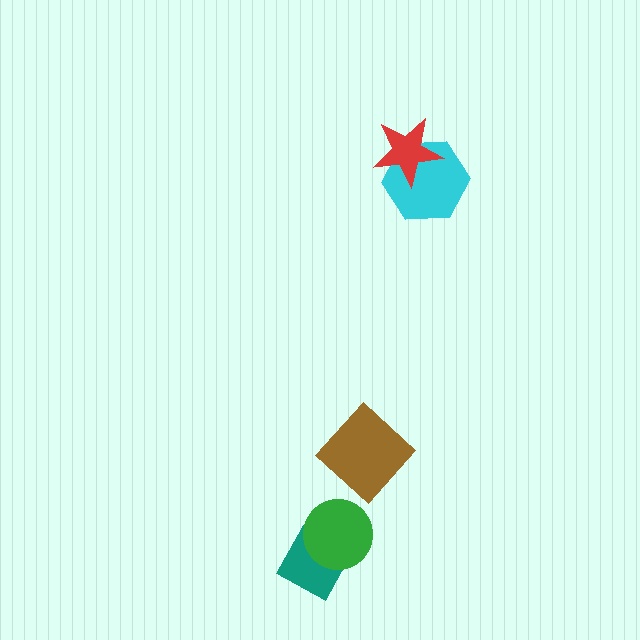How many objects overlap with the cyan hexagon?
1 object overlaps with the cyan hexagon.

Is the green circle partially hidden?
No, no other shape covers it.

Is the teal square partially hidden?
Yes, it is partially covered by another shape.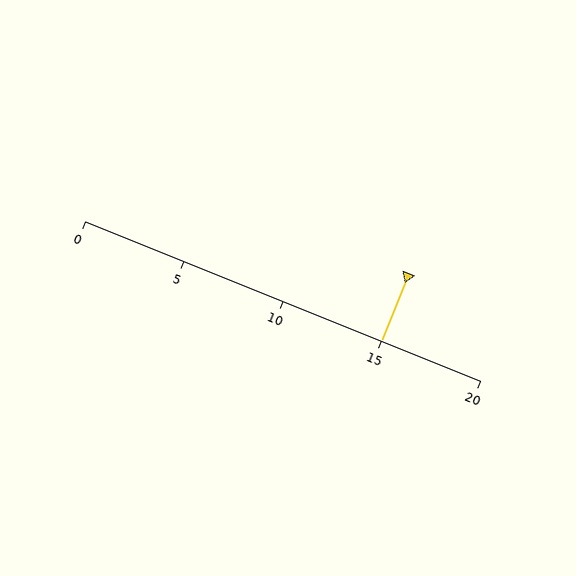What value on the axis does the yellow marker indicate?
The marker indicates approximately 15.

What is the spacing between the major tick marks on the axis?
The major ticks are spaced 5 apart.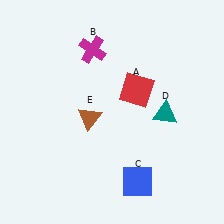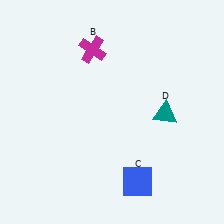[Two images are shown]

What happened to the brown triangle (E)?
The brown triangle (E) was removed in Image 2. It was in the bottom-left area of Image 1.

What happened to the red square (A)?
The red square (A) was removed in Image 2. It was in the top-right area of Image 1.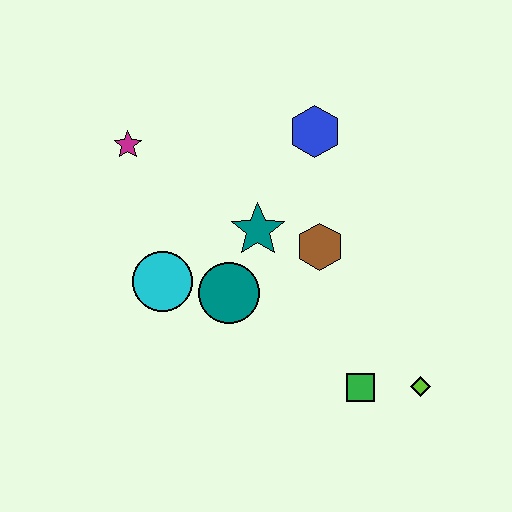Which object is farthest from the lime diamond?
The magenta star is farthest from the lime diamond.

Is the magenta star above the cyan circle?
Yes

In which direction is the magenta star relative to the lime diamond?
The magenta star is to the left of the lime diamond.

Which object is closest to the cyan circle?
The teal circle is closest to the cyan circle.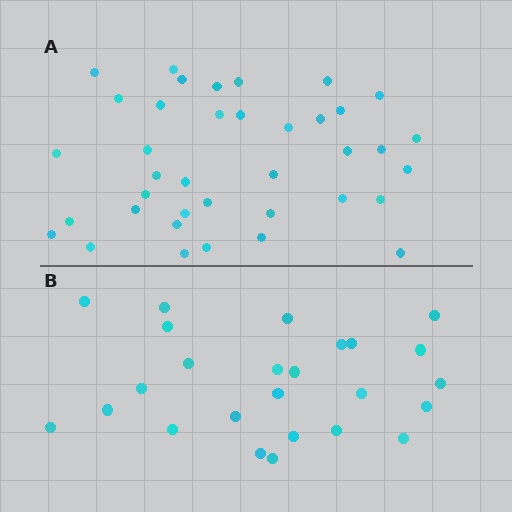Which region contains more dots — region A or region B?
Region A (the top region) has more dots.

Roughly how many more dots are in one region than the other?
Region A has approximately 15 more dots than region B.